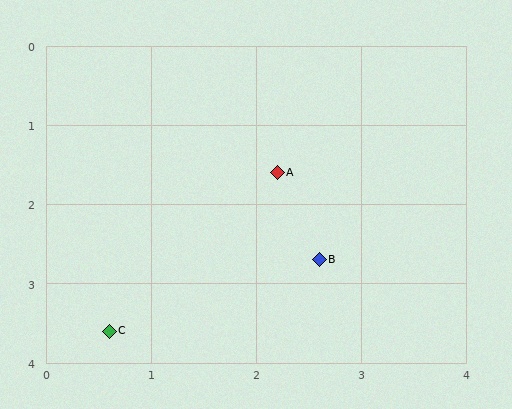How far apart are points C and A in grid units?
Points C and A are about 2.6 grid units apart.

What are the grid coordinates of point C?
Point C is at approximately (0.6, 3.6).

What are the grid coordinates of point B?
Point B is at approximately (2.6, 2.7).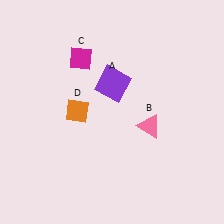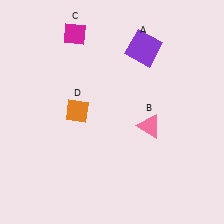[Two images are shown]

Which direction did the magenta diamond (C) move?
The magenta diamond (C) moved up.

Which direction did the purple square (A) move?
The purple square (A) moved up.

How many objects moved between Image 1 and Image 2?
2 objects moved between the two images.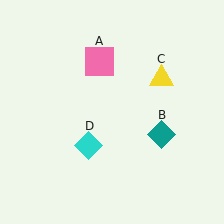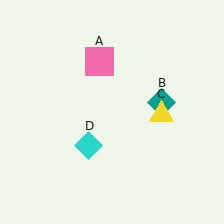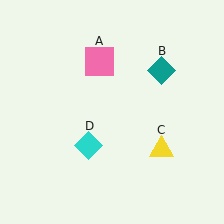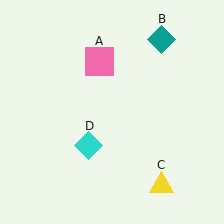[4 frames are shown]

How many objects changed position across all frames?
2 objects changed position: teal diamond (object B), yellow triangle (object C).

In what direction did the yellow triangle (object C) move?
The yellow triangle (object C) moved down.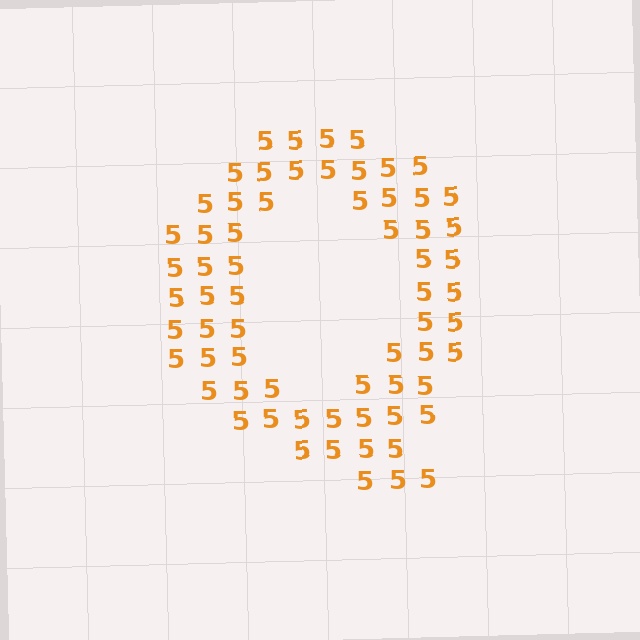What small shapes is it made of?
It is made of small digit 5's.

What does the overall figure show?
The overall figure shows the letter Q.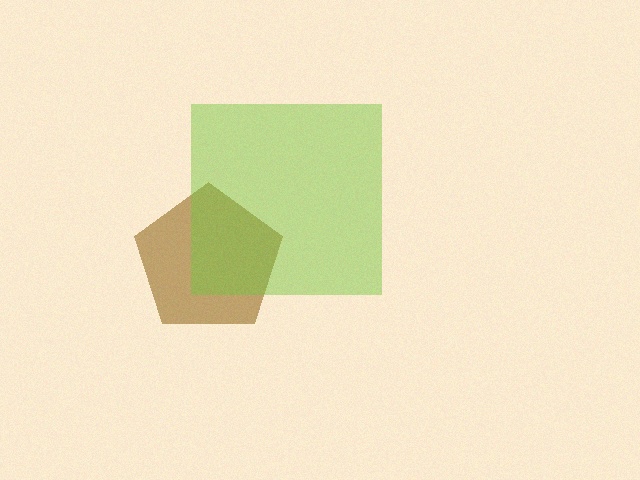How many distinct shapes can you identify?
There are 2 distinct shapes: a brown pentagon, a lime square.